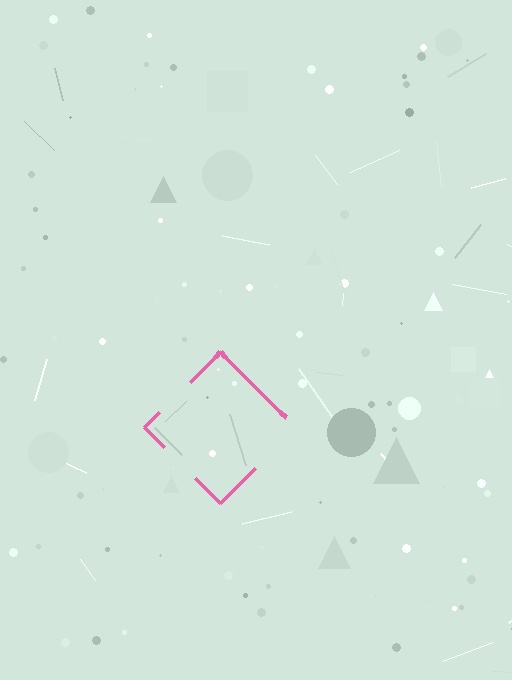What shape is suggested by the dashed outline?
The dashed outline suggests a diamond.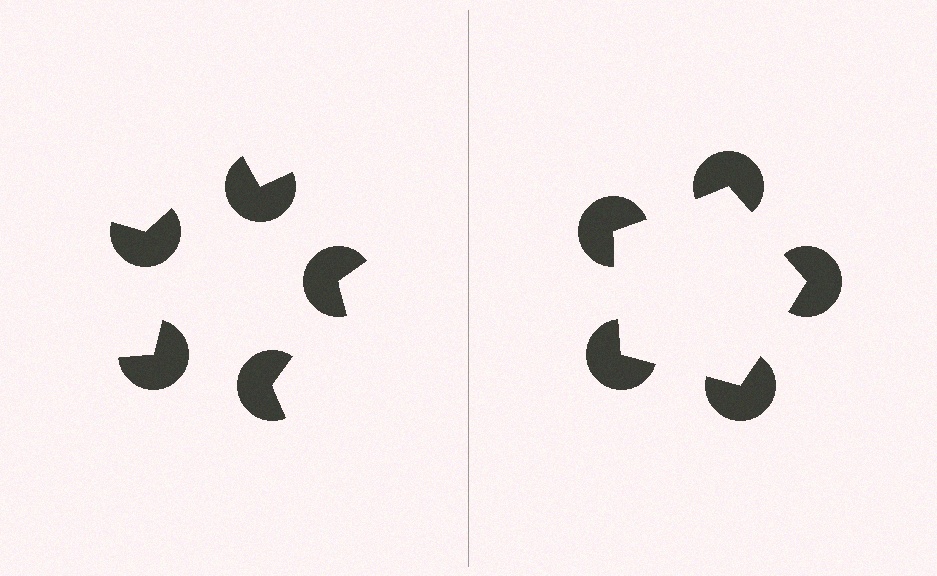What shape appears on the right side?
An illusory pentagon.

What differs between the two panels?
The pac-man discs are positioned identically on both sides; only the wedge orientations differ. On the right they align to a pentagon; on the left they are misaligned.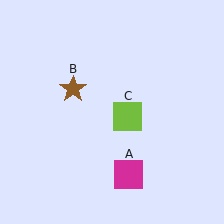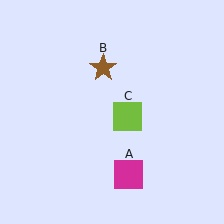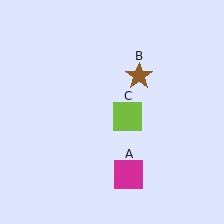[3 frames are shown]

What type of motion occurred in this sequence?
The brown star (object B) rotated clockwise around the center of the scene.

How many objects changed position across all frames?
1 object changed position: brown star (object B).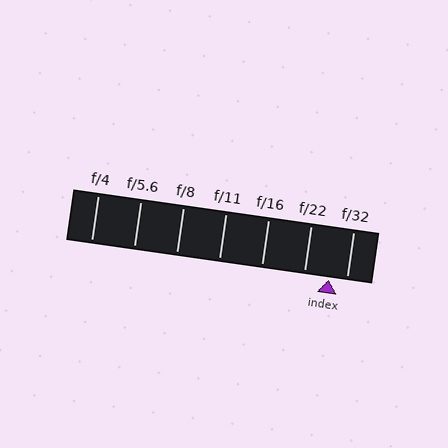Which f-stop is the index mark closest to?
The index mark is closest to f/32.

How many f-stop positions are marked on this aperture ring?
There are 7 f-stop positions marked.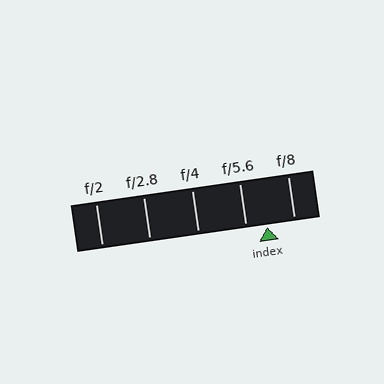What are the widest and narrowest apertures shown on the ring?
The widest aperture shown is f/2 and the narrowest is f/8.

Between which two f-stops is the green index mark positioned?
The index mark is between f/5.6 and f/8.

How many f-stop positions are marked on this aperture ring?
There are 5 f-stop positions marked.